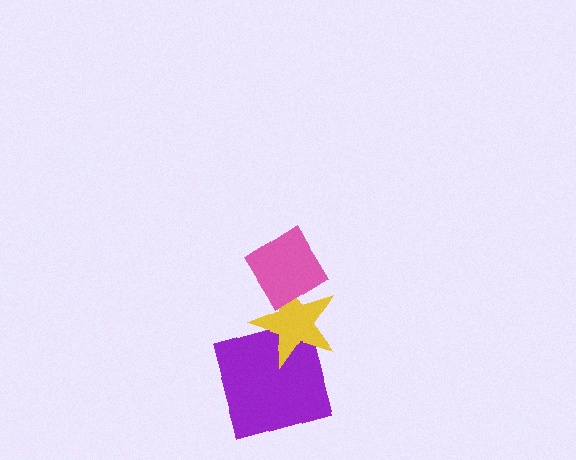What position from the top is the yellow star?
The yellow star is 2nd from the top.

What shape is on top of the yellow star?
The pink diamond is on top of the yellow star.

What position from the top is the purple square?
The purple square is 3rd from the top.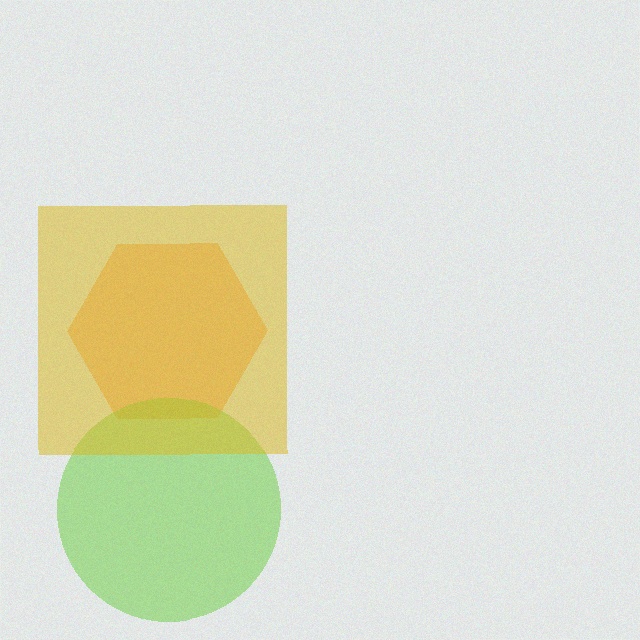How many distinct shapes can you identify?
There are 3 distinct shapes: an orange hexagon, a lime circle, a yellow square.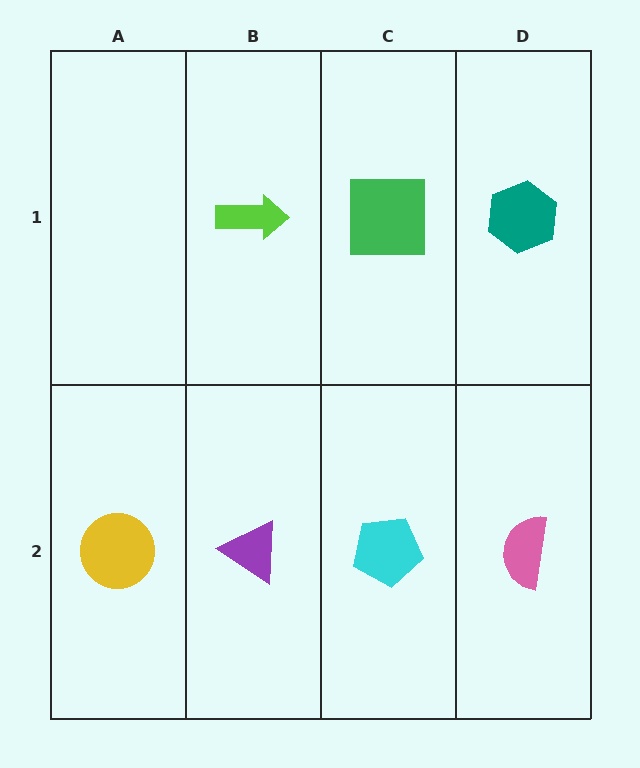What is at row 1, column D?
A teal hexagon.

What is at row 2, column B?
A purple triangle.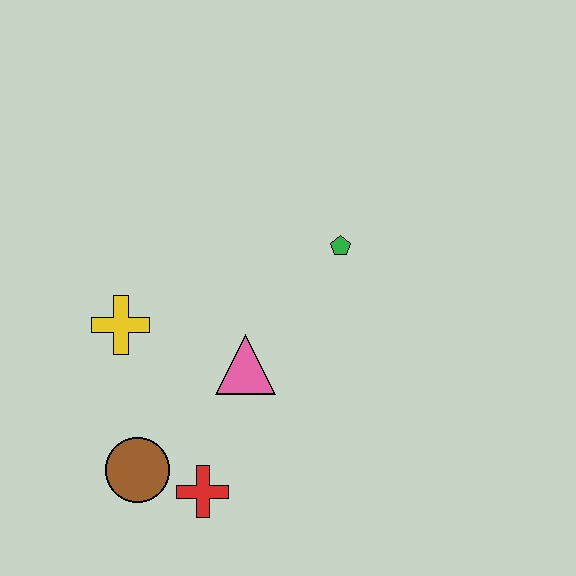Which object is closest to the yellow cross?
The pink triangle is closest to the yellow cross.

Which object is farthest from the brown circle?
The green pentagon is farthest from the brown circle.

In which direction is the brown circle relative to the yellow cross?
The brown circle is below the yellow cross.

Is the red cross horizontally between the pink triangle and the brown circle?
Yes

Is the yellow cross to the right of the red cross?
No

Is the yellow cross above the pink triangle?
Yes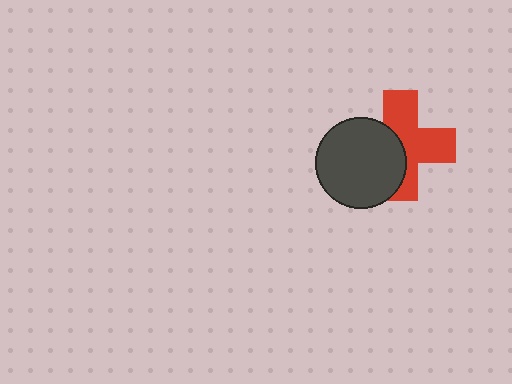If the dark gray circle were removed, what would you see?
You would see the complete red cross.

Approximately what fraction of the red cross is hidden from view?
Roughly 41% of the red cross is hidden behind the dark gray circle.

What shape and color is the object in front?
The object in front is a dark gray circle.